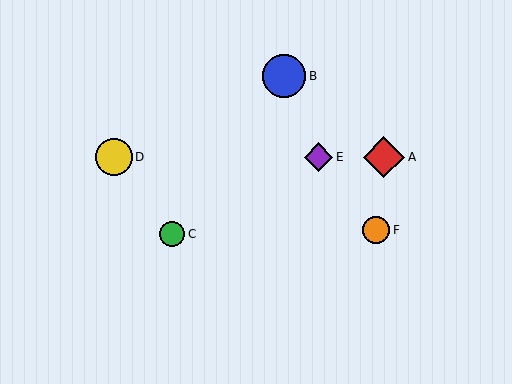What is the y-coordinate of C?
Object C is at y≈234.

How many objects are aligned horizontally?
3 objects (A, D, E) are aligned horizontally.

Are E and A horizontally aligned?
Yes, both are at y≈157.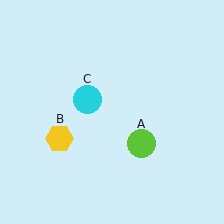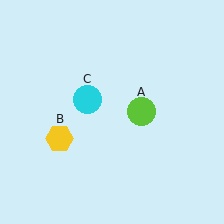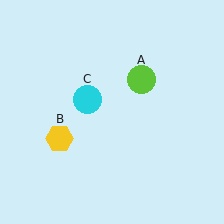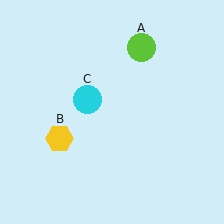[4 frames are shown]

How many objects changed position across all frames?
1 object changed position: lime circle (object A).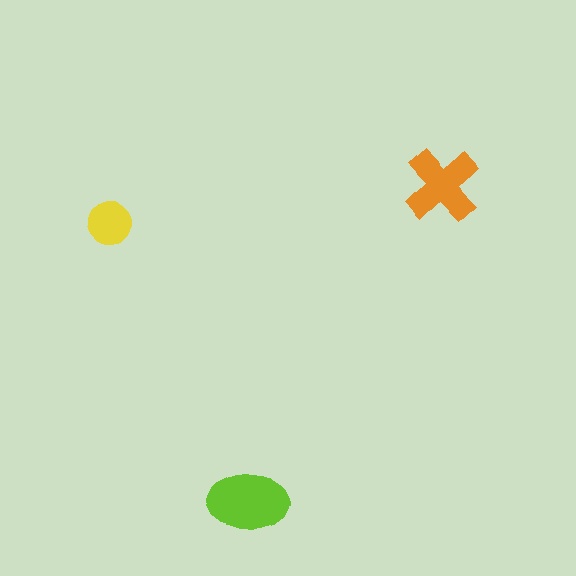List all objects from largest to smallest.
The lime ellipse, the orange cross, the yellow circle.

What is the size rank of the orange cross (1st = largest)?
2nd.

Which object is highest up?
The orange cross is topmost.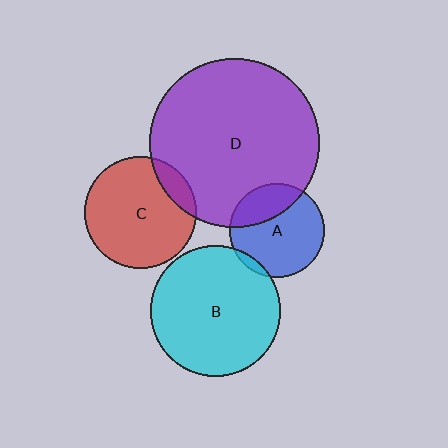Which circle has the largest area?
Circle D (purple).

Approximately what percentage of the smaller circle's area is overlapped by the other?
Approximately 15%.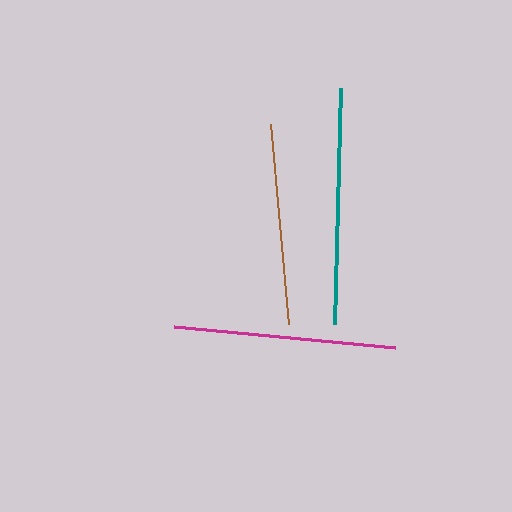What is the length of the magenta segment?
The magenta segment is approximately 222 pixels long.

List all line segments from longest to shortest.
From longest to shortest: teal, magenta, brown.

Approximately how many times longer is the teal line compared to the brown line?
The teal line is approximately 1.2 times the length of the brown line.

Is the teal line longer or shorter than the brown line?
The teal line is longer than the brown line.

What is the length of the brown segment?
The brown segment is approximately 201 pixels long.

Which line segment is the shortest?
The brown line is the shortest at approximately 201 pixels.